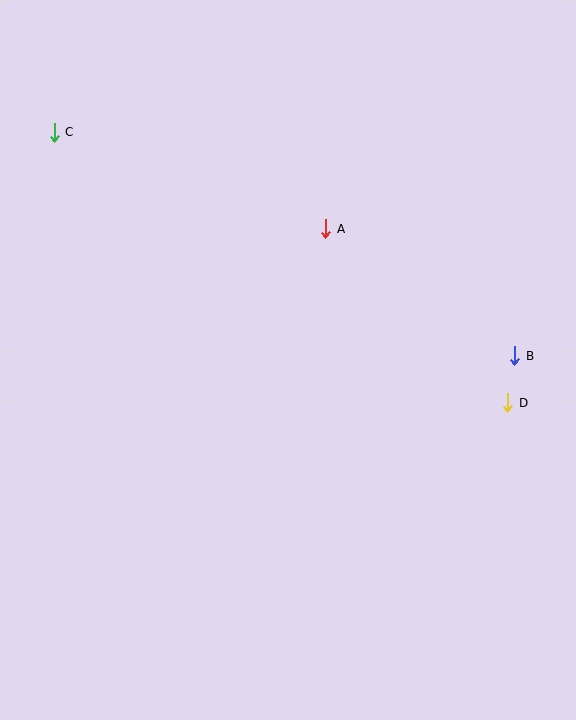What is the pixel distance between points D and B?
The distance between D and B is 48 pixels.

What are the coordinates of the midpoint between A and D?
The midpoint between A and D is at (417, 316).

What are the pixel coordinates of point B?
Point B is at (515, 356).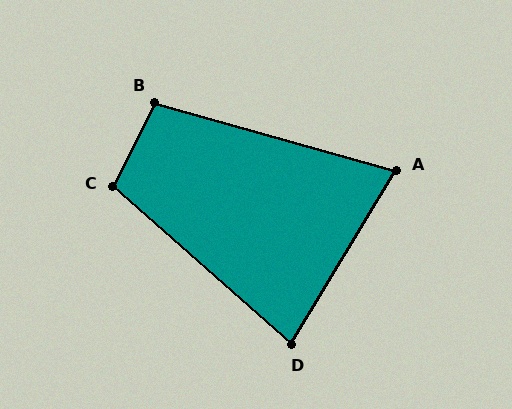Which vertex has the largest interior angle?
C, at approximately 105 degrees.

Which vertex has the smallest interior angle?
A, at approximately 75 degrees.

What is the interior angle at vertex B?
Approximately 100 degrees (obtuse).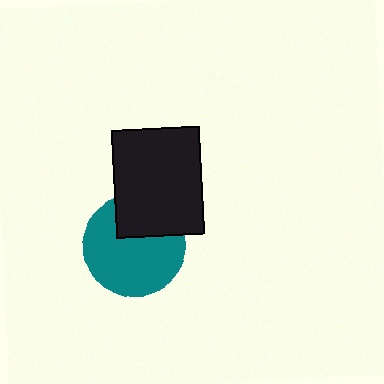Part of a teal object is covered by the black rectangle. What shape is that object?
It is a circle.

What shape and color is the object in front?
The object in front is a black rectangle.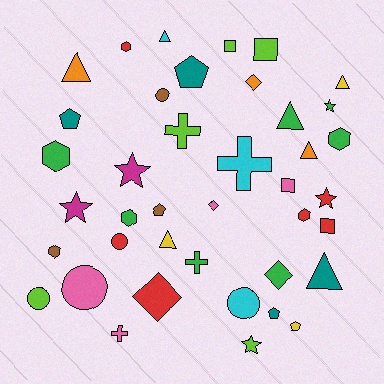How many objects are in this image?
There are 40 objects.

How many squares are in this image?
There are 4 squares.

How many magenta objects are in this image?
There are 2 magenta objects.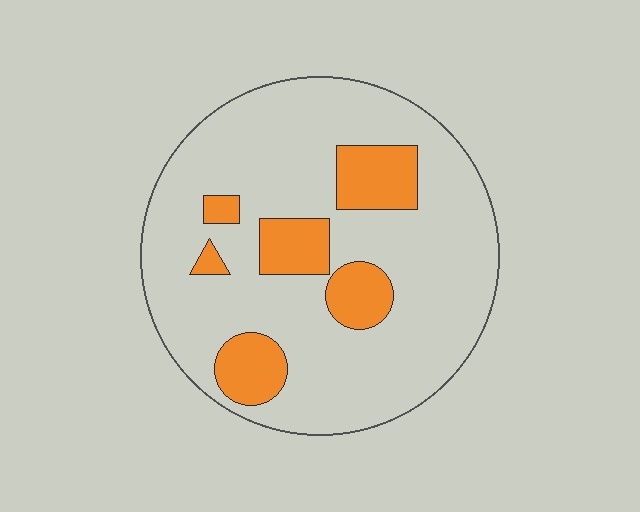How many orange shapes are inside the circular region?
6.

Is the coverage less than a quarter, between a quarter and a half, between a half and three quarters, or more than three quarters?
Less than a quarter.